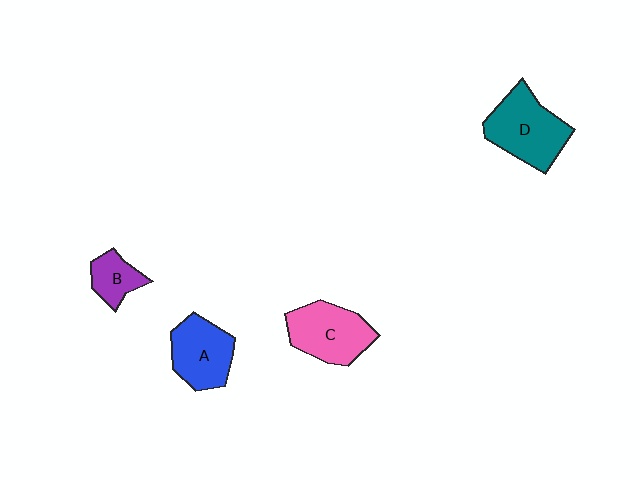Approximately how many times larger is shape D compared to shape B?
Approximately 2.2 times.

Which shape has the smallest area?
Shape B (purple).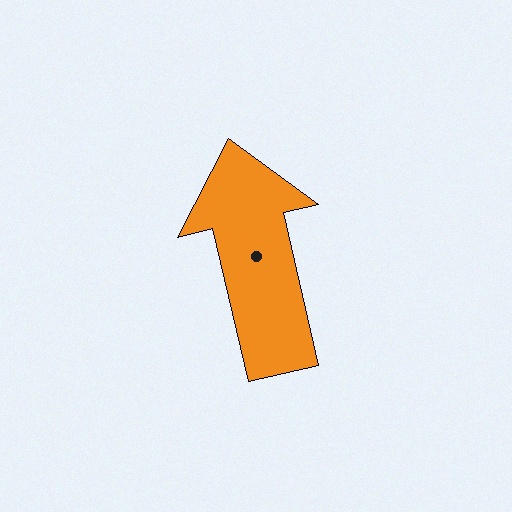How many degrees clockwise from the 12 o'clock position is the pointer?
Approximately 347 degrees.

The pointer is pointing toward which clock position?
Roughly 12 o'clock.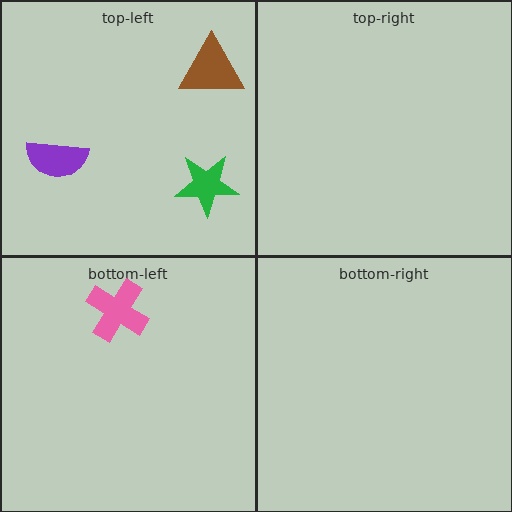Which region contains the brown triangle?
The top-left region.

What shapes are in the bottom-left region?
The pink cross.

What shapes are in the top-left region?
The green star, the brown triangle, the purple semicircle.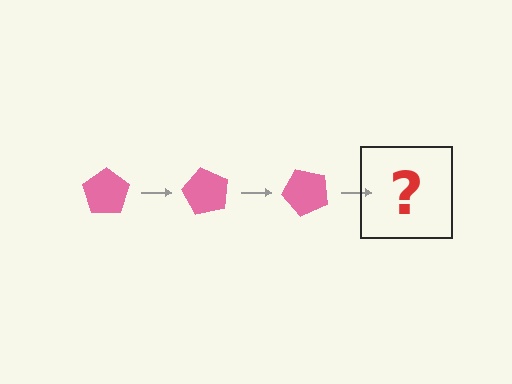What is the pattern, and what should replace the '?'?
The pattern is that the pentagon rotates 60 degrees each step. The '?' should be a pink pentagon rotated 180 degrees.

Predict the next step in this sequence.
The next step is a pink pentagon rotated 180 degrees.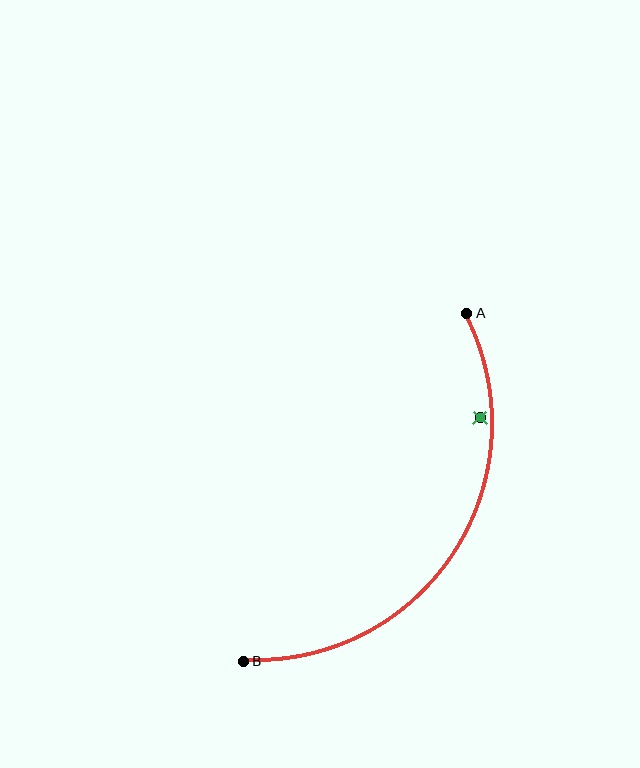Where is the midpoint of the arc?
The arc midpoint is the point on the curve farthest from the straight line joining A and B. It sits to the right of that line.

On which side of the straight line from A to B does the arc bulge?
The arc bulges to the right of the straight line connecting A and B.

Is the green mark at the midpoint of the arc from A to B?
No — the green mark does not lie on the arc at all. It sits slightly inside the curve.